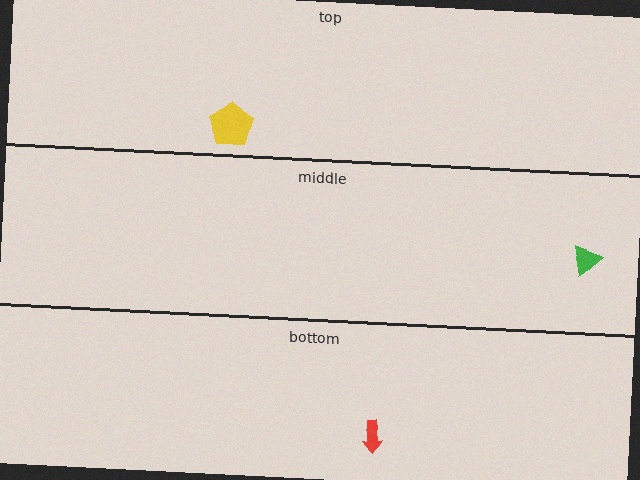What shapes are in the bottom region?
The red arrow.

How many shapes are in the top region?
1.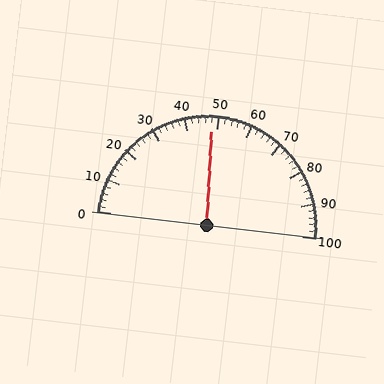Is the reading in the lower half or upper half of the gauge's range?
The reading is in the lower half of the range (0 to 100).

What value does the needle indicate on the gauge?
The needle indicates approximately 48.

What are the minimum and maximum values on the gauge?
The gauge ranges from 0 to 100.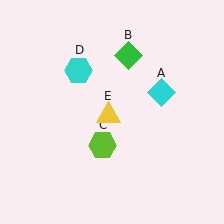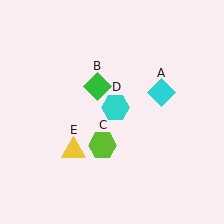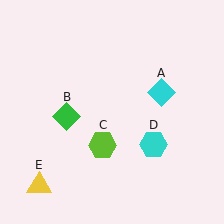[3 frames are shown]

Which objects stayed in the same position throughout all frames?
Cyan diamond (object A) and lime hexagon (object C) remained stationary.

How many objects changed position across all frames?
3 objects changed position: green diamond (object B), cyan hexagon (object D), yellow triangle (object E).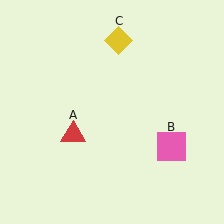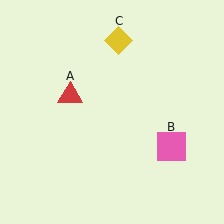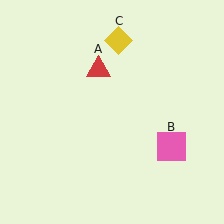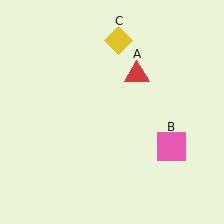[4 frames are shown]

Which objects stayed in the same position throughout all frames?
Pink square (object B) and yellow diamond (object C) remained stationary.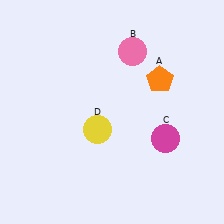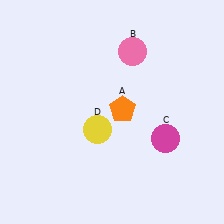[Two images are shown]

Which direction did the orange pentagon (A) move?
The orange pentagon (A) moved left.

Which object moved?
The orange pentagon (A) moved left.